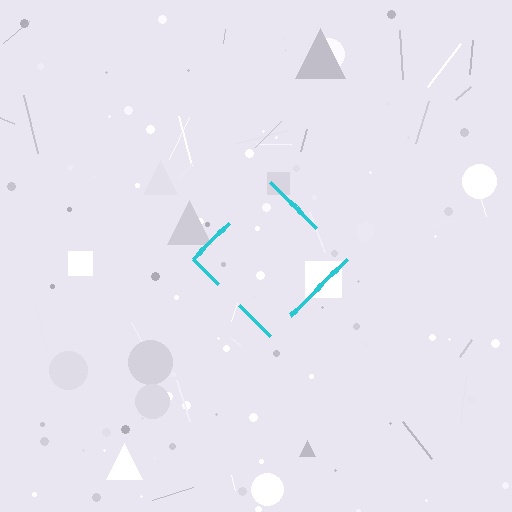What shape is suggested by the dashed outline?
The dashed outline suggests a diamond.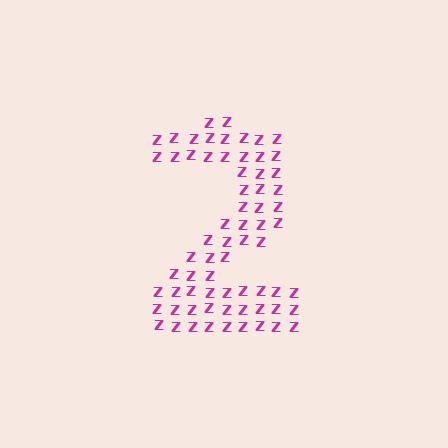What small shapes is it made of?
It is made of small letter Z's.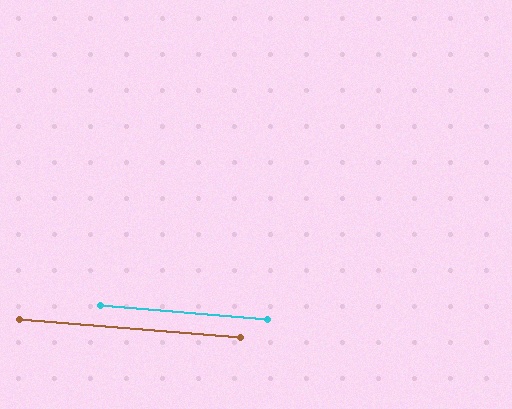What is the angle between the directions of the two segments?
Approximately 0 degrees.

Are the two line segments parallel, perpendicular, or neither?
Parallel — their directions differ by only 0.4°.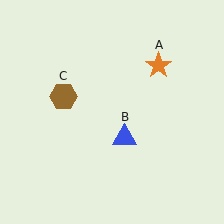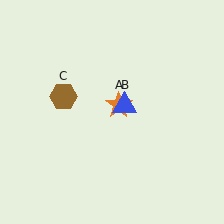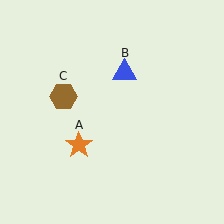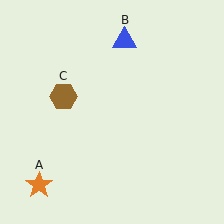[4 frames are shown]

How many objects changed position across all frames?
2 objects changed position: orange star (object A), blue triangle (object B).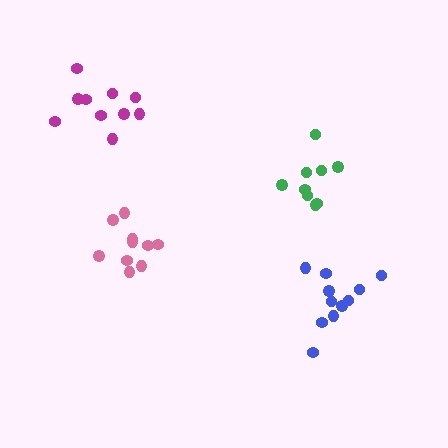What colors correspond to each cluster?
The clusters are colored: green, pink, magenta, blue.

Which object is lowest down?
The blue cluster is bottommost.